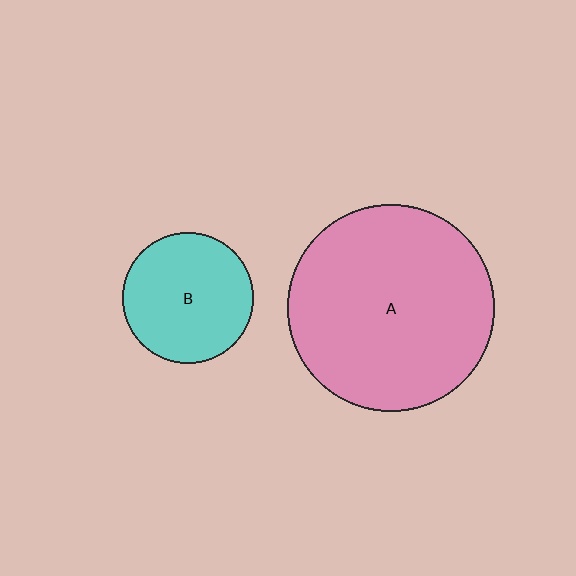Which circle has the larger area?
Circle A (pink).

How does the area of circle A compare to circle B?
Approximately 2.5 times.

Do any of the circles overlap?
No, none of the circles overlap.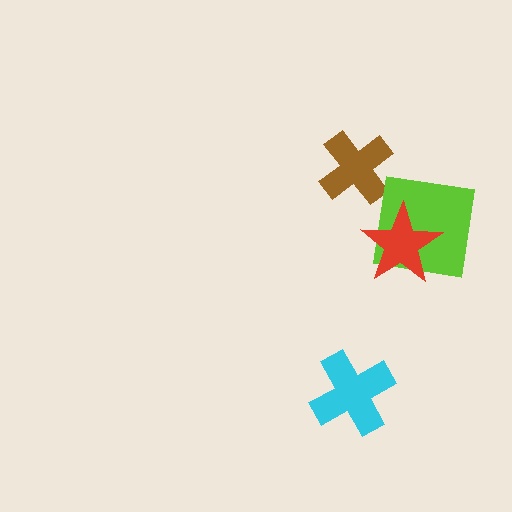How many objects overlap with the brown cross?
0 objects overlap with the brown cross.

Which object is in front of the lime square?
The red star is in front of the lime square.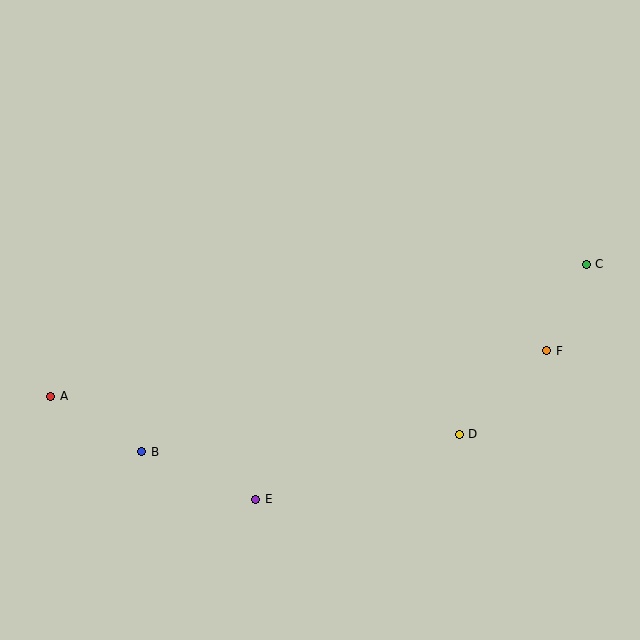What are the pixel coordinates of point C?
Point C is at (586, 264).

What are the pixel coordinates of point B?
Point B is at (142, 452).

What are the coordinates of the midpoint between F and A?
The midpoint between F and A is at (299, 374).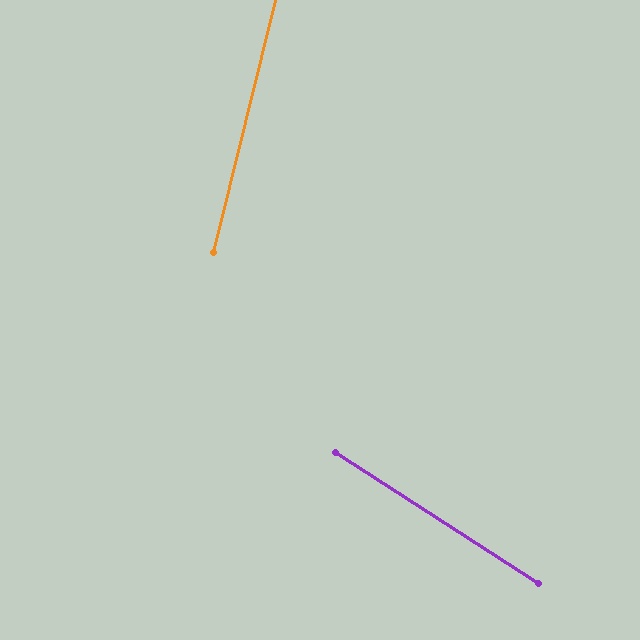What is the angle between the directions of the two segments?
Approximately 71 degrees.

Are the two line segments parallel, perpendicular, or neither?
Neither parallel nor perpendicular — they differ by about 71°.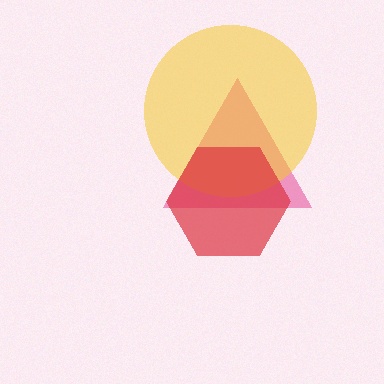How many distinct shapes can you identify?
There are 3 distinct shapes: a pink triangle, a yellow circle, a red hexagon.